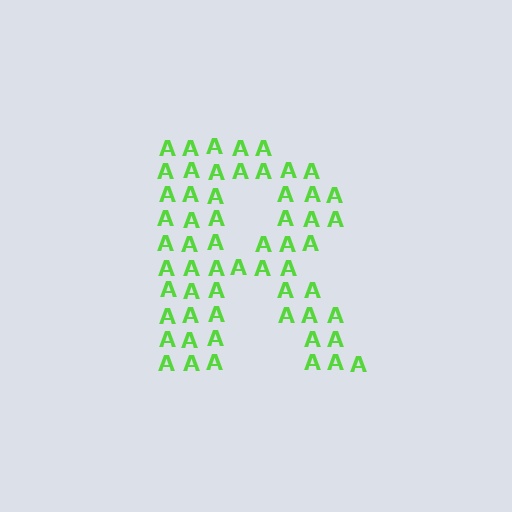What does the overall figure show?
The overall figure shows the letter R.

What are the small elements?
The small elements are letter A's.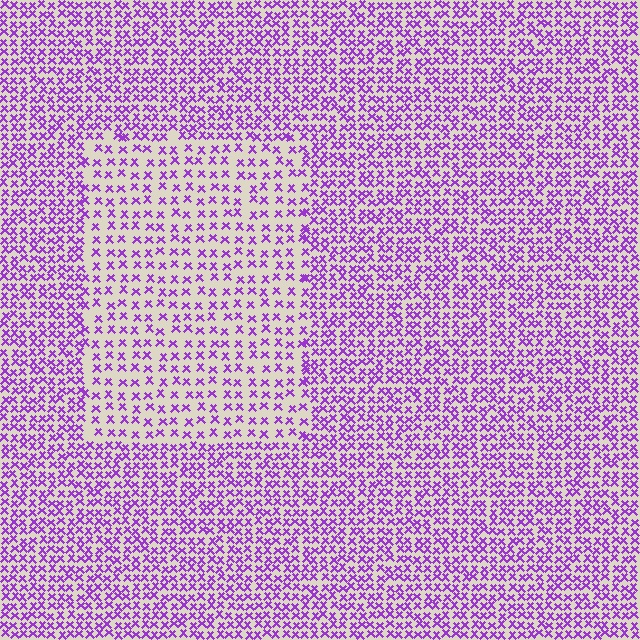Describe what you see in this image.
The image contains small purple elements arranged at two different densities. A rectangle-shaped region is visible where the elements are less densely packed than the surrounding area.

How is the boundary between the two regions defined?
The boundary is defined by a change in element density (approximately 1.9x ratio). All elements are the same color, size, and shape.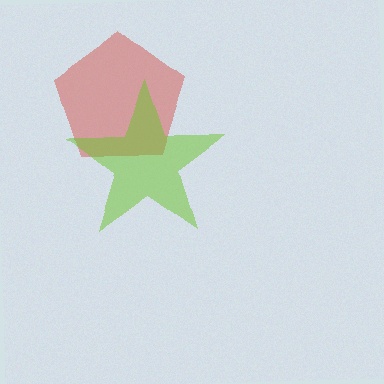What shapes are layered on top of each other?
The layered shapes are: a red pentagon, a lime star.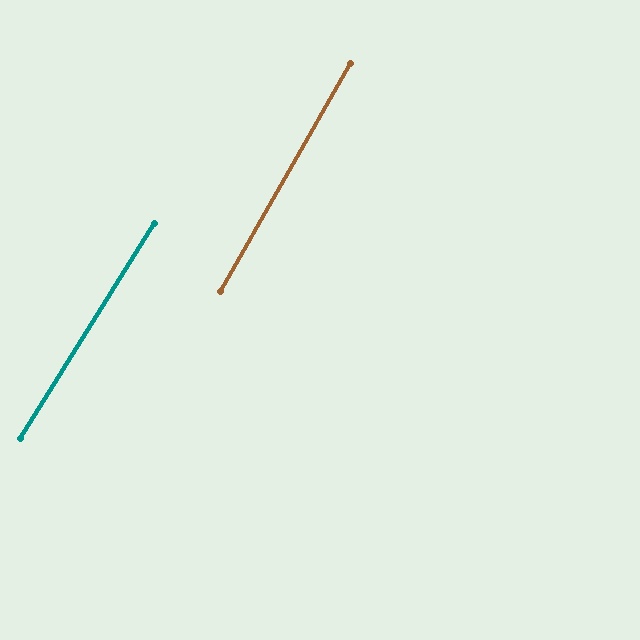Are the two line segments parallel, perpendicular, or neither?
Parallel — their directions differ by only 2.0°.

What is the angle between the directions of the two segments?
Approximately 2 degrees.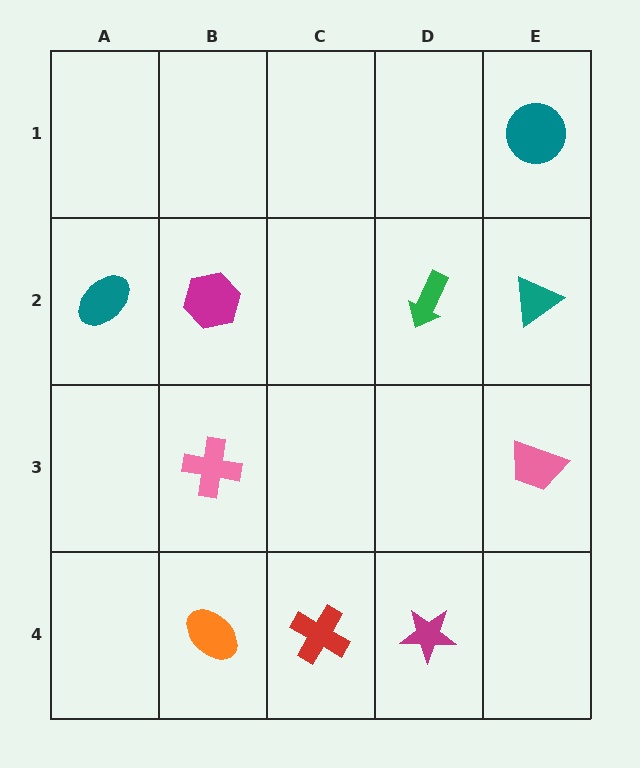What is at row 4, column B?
An orange ellipse.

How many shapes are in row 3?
2 shapes.